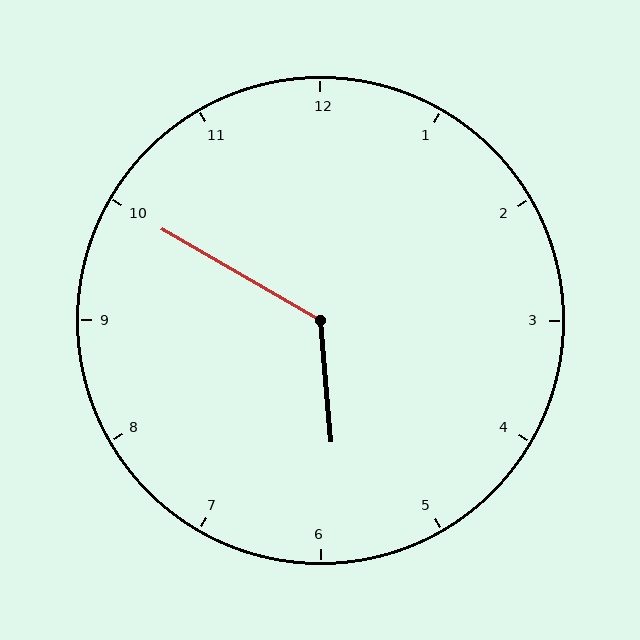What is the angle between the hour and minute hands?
Approximately 125 degrees.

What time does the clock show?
5:50.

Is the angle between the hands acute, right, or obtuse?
It is obtuse.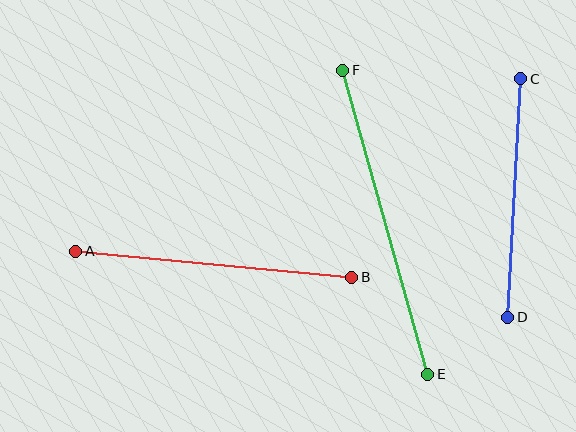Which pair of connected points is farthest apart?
Points E and F are farthest apart.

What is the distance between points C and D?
The distance is approximately 239 pixels.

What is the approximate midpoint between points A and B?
The midpoint is at approximately (214, 264) pixels.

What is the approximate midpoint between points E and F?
The midpoint is at approximately (385, 222) pixels.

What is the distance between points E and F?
The distance is approximately 316 pixels.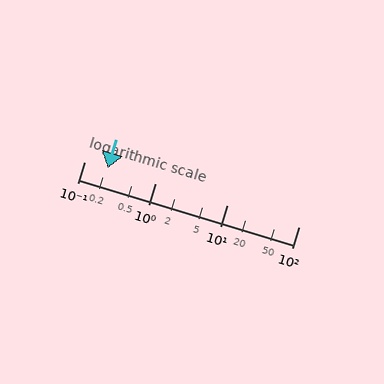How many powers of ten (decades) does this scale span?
The scale spans 3 decades, from 0.1 to 100.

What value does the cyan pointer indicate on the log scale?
The pointer indicates approximately 0.21.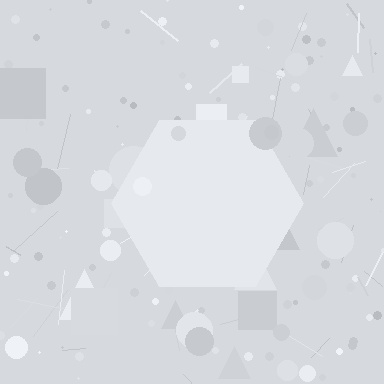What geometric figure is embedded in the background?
A hexagon is embedded in the background.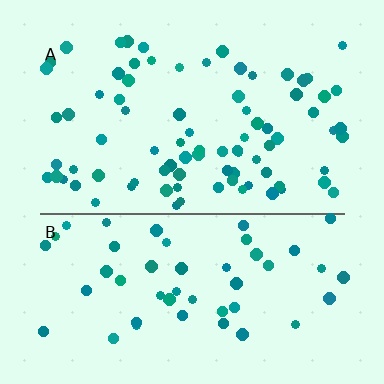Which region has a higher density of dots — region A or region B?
A (the top).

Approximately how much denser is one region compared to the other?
Approximately 1.6× — region A over region B.